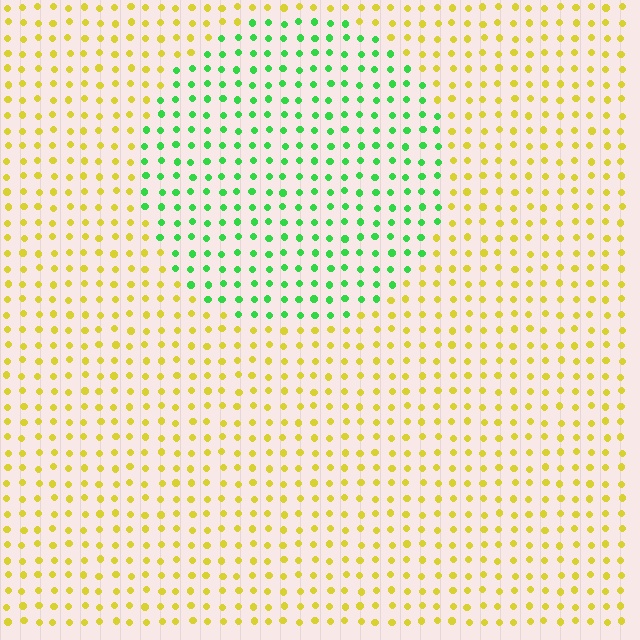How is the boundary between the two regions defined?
The boundary is defined purely by a slight shift in hue (about 69 degrees). Spacing, size, and orientation are identical on both sides.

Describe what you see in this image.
The image is filled with small yellow elements in a uniform arrangement. A circle-shaped region is visible where the elements are tinted to a slightly different hue, forming a subtle color boundary.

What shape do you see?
I see a circle.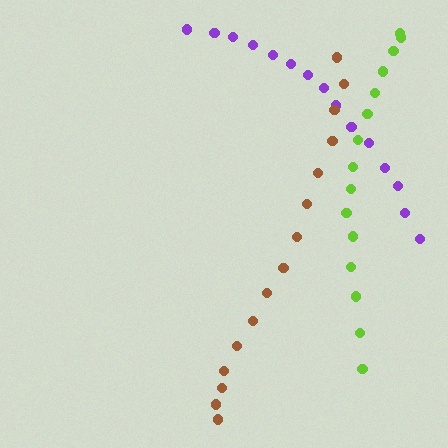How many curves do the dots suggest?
There are 3 distinct paths.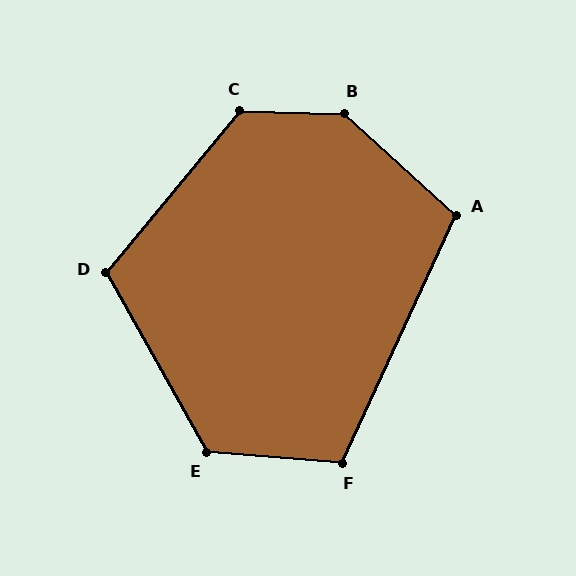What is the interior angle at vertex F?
Approximately 110 degrees (obtuse).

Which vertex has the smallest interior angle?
A, at approximately 108 degrees.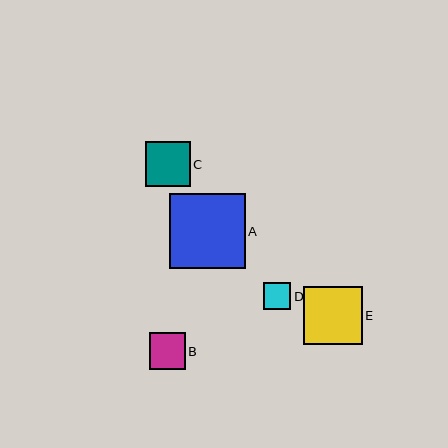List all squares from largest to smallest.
From largest to smallest: A, E, C, B, D.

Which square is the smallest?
Square D is the smallest with a size of approximately 27 pixels.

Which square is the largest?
Square A is the largest with a size of approximately 75 pixels.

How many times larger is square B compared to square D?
Square B is approximately 1.4 times the size of square D.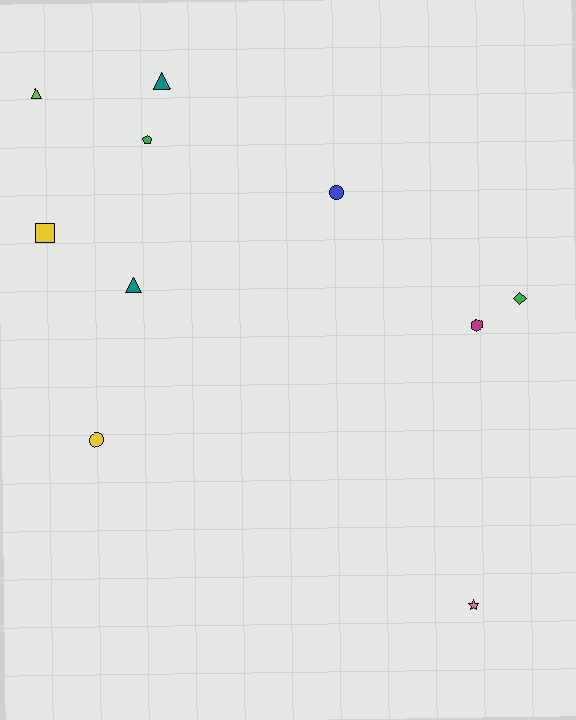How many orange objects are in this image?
There are no orange objects.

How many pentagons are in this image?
There is 1 pentagon.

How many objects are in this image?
There are 10 objects.